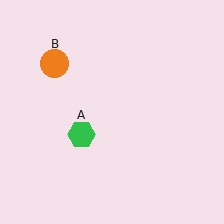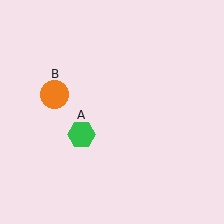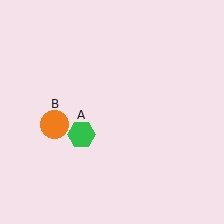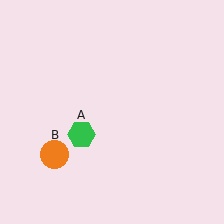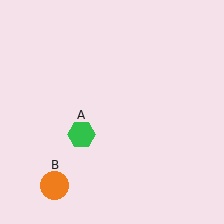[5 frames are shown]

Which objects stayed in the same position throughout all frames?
Green hexagon (object A) remained stationary.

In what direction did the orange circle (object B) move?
The orange circle (object B) moved down.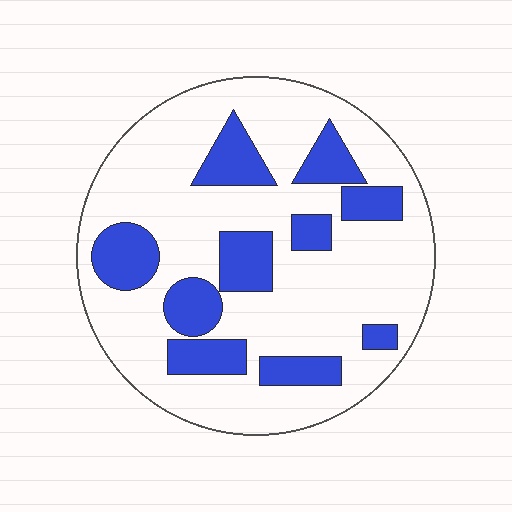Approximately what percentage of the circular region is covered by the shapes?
Approximately 25%.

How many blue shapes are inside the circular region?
10.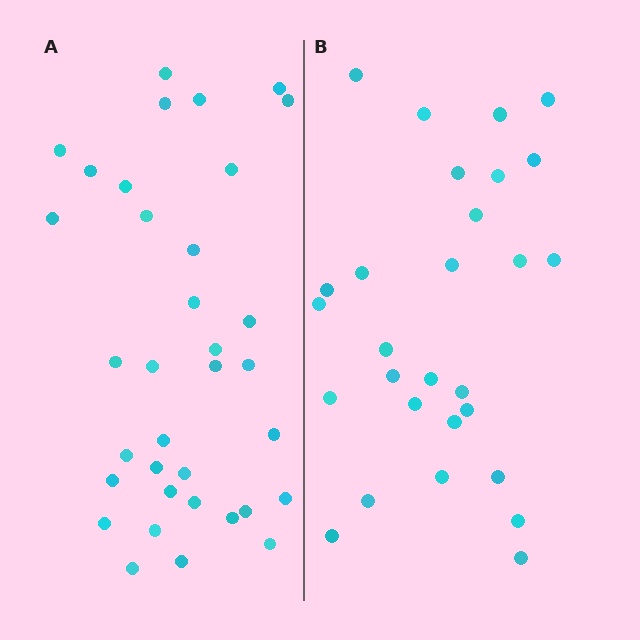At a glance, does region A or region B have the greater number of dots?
Region A (the left region) has more dots.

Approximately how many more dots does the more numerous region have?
Region A has roughly 8 or so more dots than region B.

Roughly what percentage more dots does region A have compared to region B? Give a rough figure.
About 25% more.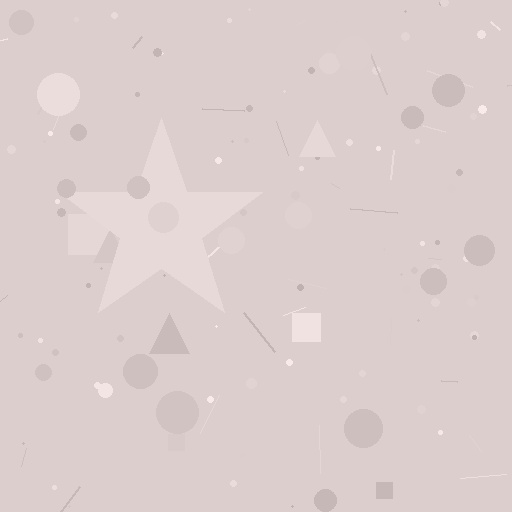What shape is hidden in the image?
A star is hidden in the image.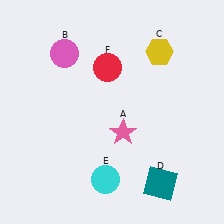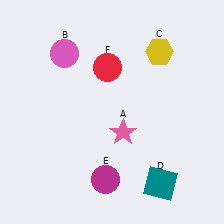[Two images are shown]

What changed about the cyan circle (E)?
In Image 1, E is cyan. In Image 2, it changed to magenta.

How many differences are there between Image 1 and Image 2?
There is 1 difference between the two images.